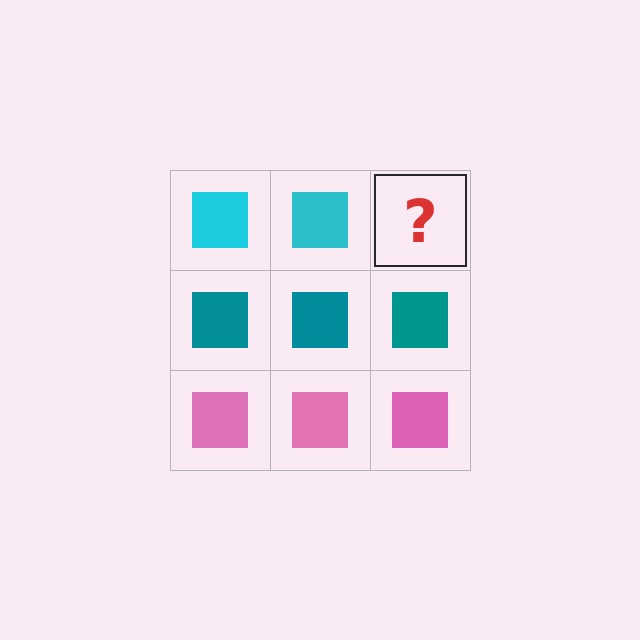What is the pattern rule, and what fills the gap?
The rule is that each row has a consistent color. The gap should be filled with a cyan square.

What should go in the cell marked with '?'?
The missing cell should contain a cyan square.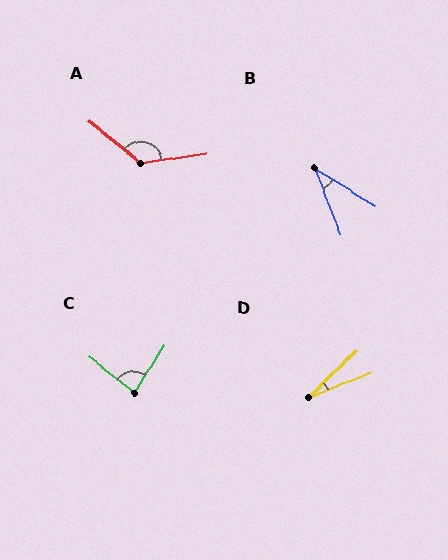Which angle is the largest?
A, at approximately 133 degrees.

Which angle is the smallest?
D, at approximately 22 degrees.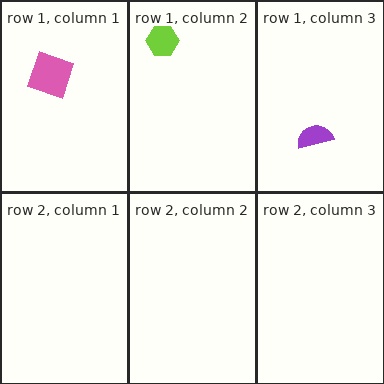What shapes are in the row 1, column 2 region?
The lime hexagon.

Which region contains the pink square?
The row 1, column 1 region.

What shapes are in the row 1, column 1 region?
The pink square.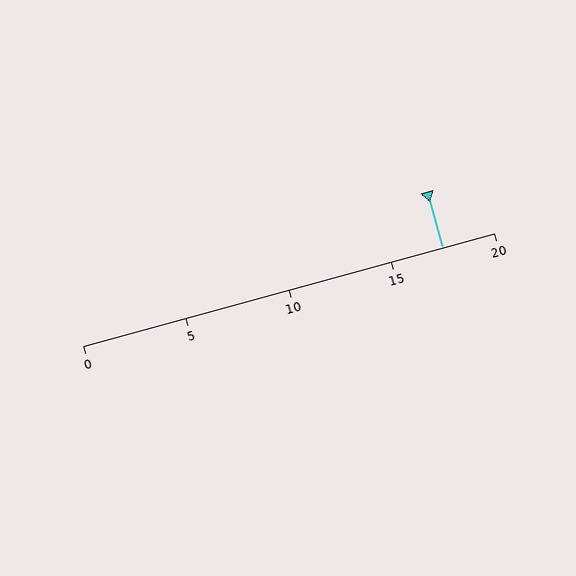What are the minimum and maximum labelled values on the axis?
The axis runs from 0 to 20.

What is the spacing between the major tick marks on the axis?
The major ticks are spaced 5 apart.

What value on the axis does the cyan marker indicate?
The marker indicates approximately 17.5.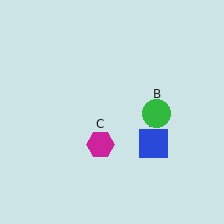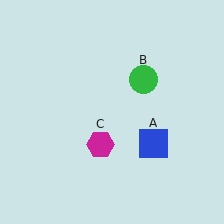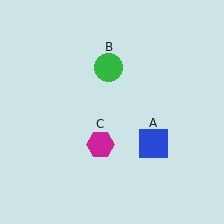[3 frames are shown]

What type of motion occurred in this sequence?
The green circle (object B) rotated counterclockwise around the center of the scene.